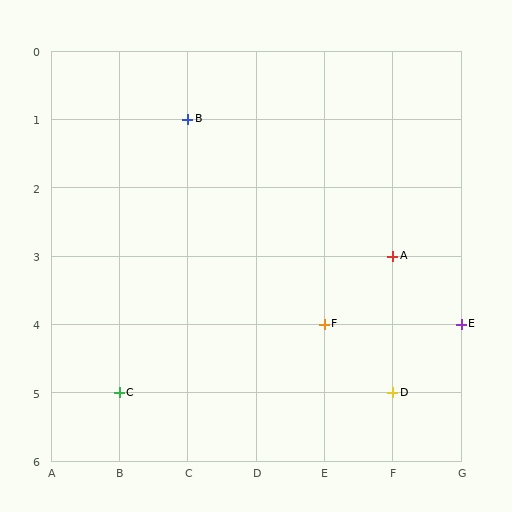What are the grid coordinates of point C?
Point C is at grid coordinates (B, 5).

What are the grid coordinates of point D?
Point D is at grid coordinates (F, 5).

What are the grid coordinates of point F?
Point F is at grid coordinates (E, 4).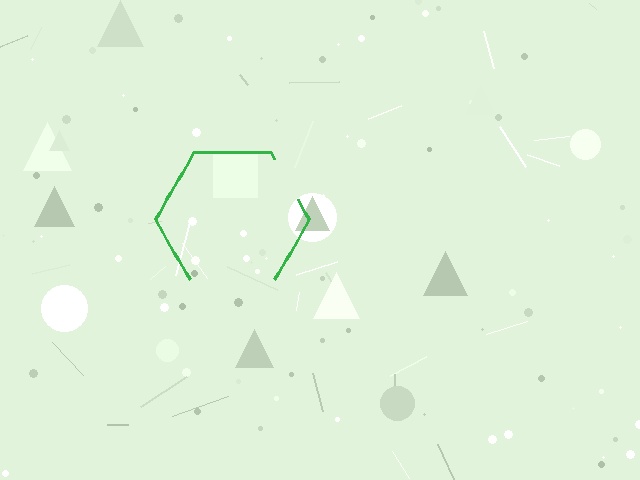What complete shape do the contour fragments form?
The contour fragments form a hexagon.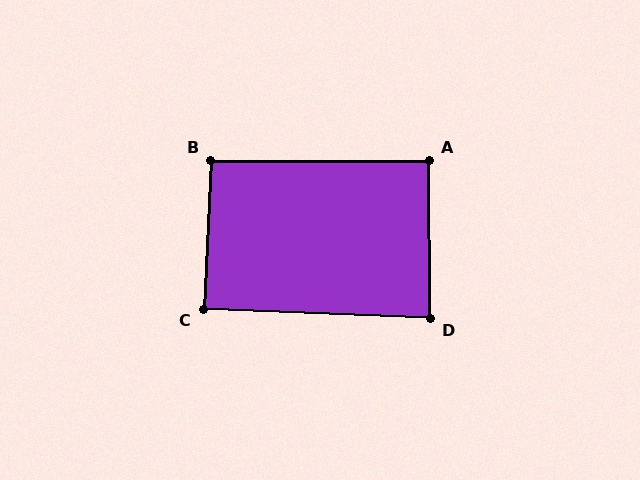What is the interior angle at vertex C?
Approximately 90 degrees (approximately right).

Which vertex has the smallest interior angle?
D, at approximately 87 degrees.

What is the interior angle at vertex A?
Approximately 90 degrees (approximately right).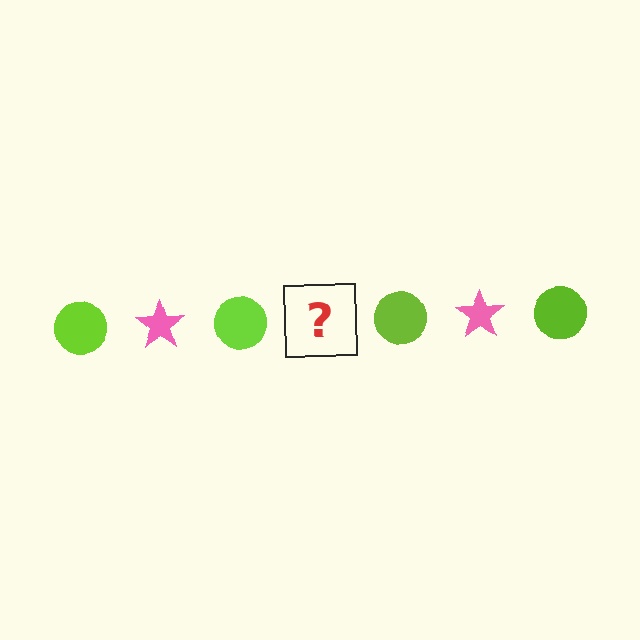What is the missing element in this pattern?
The missing element is a pink star.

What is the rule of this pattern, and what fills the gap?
The rule is that the pattern alternates between lime circle and pink star. The gap should be filled with a pink star.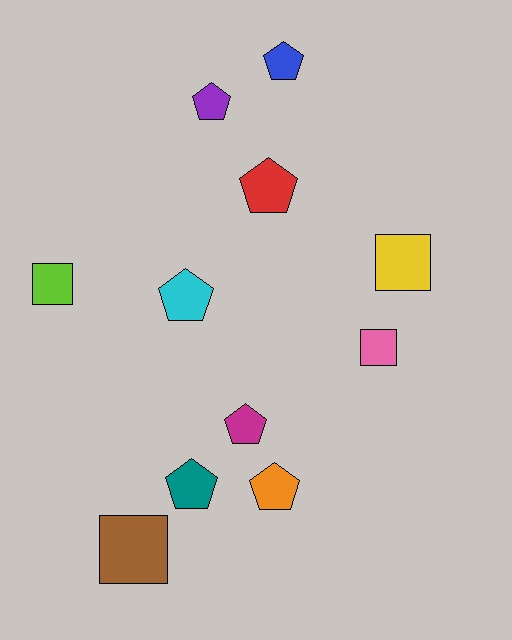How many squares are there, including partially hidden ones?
There are 4 squares.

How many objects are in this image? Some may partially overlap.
There are 11 objects.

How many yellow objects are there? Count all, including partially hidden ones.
There is 1 yellow object.